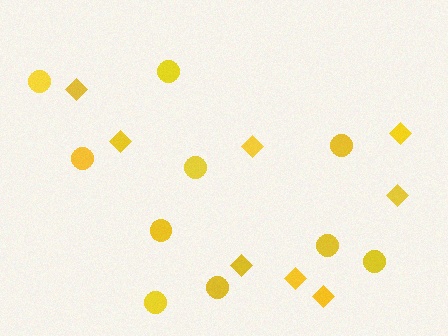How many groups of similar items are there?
There are 2 groups: one group of circles (10) and one group of diamonds (8).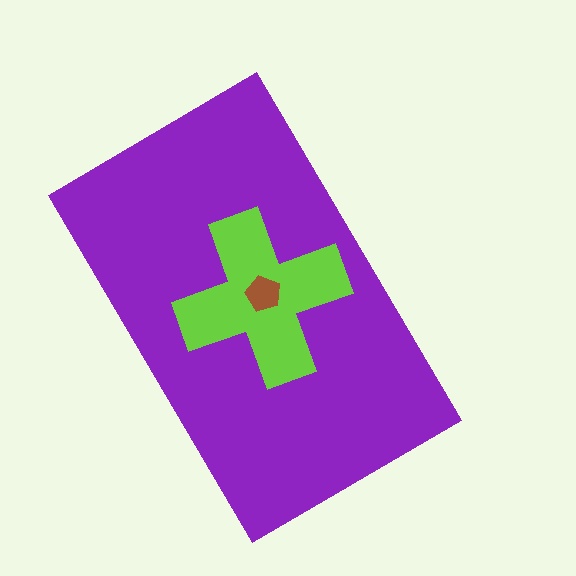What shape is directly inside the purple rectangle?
The lime cross.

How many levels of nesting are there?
3.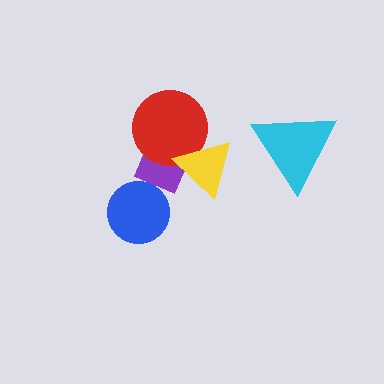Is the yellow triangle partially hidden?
No, no other shape covers it.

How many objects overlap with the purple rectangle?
2 objects overlap with the purple rectangle.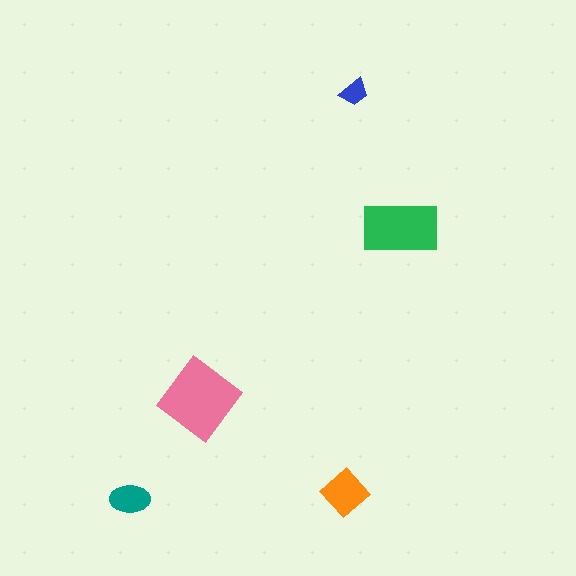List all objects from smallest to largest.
The blue trapezoid, the teal ellipse, the orange diamond, the green rectangle, the pink diamond.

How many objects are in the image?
There are 5 objects in the image.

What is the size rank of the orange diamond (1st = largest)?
3rd.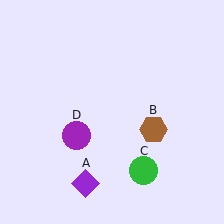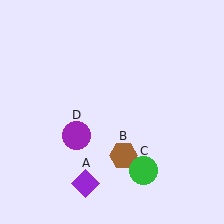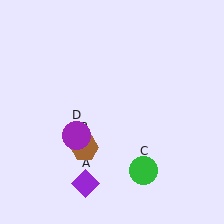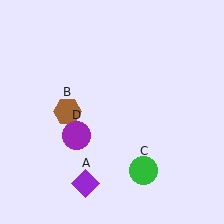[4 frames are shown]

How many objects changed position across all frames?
1 object changed position: brown hexagon (object B).